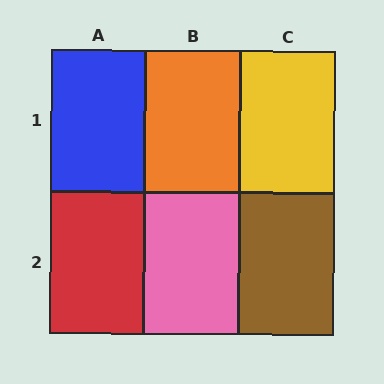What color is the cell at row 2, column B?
Pink.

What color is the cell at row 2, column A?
Red.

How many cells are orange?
1 cell is orange.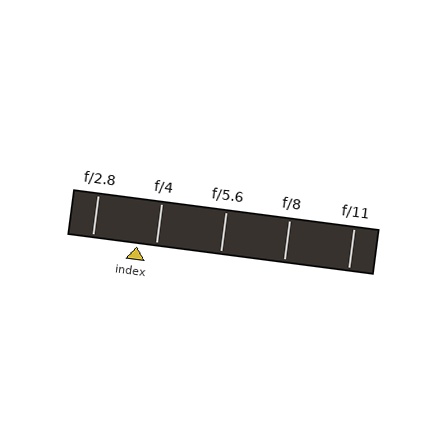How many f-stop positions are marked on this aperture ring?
There are 5 f-stop positions marked.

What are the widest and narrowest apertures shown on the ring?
The widest aperture shown is f/2.8 and the narrowest is f/11.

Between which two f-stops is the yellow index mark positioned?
The index mark is between f/2.8 and f/4.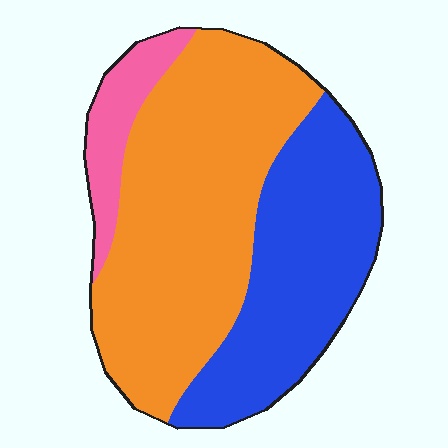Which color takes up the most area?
Orange, at roughly 55%.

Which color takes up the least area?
Pink, at roughly 10%.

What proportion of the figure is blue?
Blue takes up between a third and a half of the figure.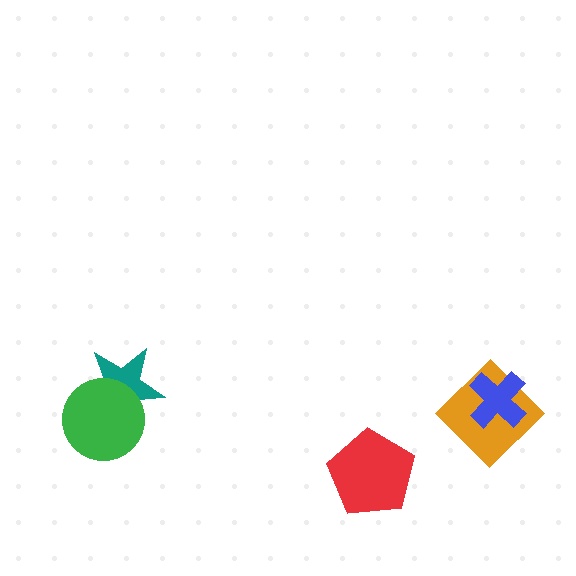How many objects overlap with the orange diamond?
1 object overlaps with the orange diamond.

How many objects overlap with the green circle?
1 object overlaps with the green circle.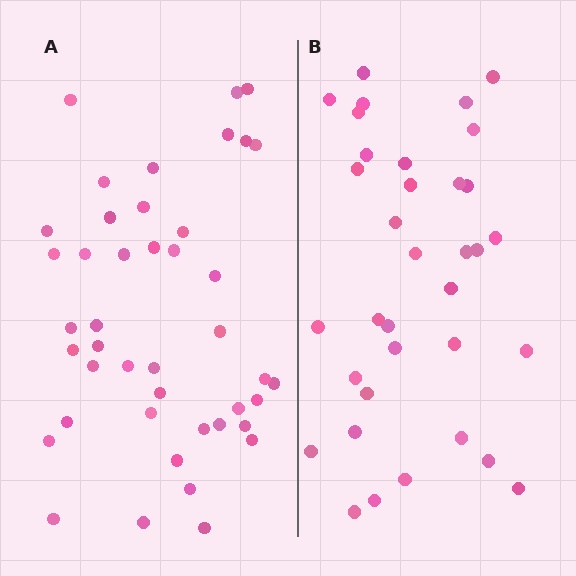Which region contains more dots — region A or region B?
Region A (the left region) has more dots.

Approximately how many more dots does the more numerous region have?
Region A has roughly 8 or so more dots than region B.